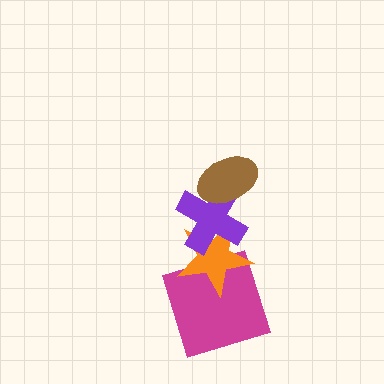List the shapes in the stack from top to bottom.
From top to bottom: the brown ellipse, the purple cross, the orange star, the magenta square.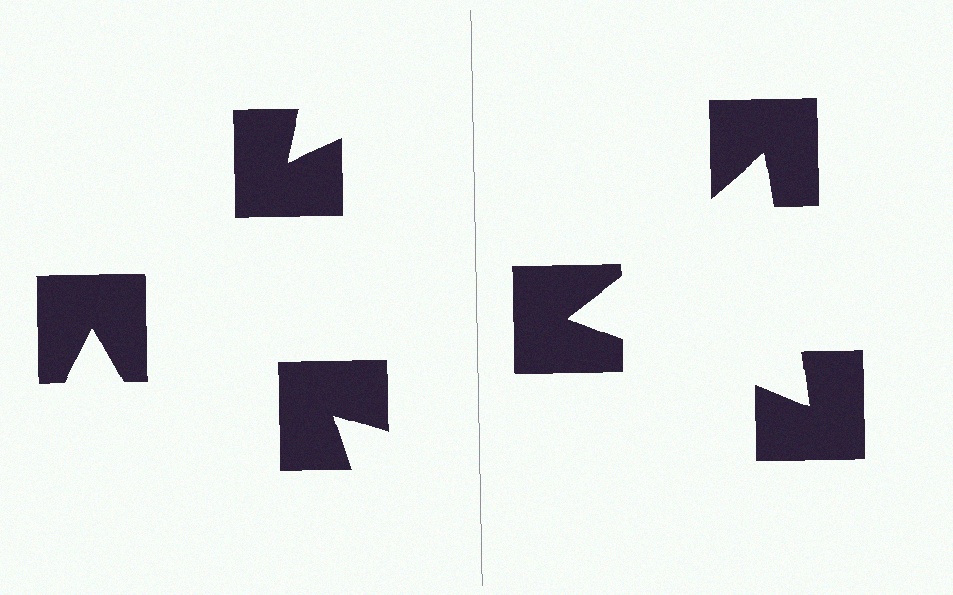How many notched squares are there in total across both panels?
6 — 3 on each side.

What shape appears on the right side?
An illusory triangle.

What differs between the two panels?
The notched squares are positioned identically on both sides; only the wedge orientations differ. On the right they align to a triangle; on the left they are misaligned.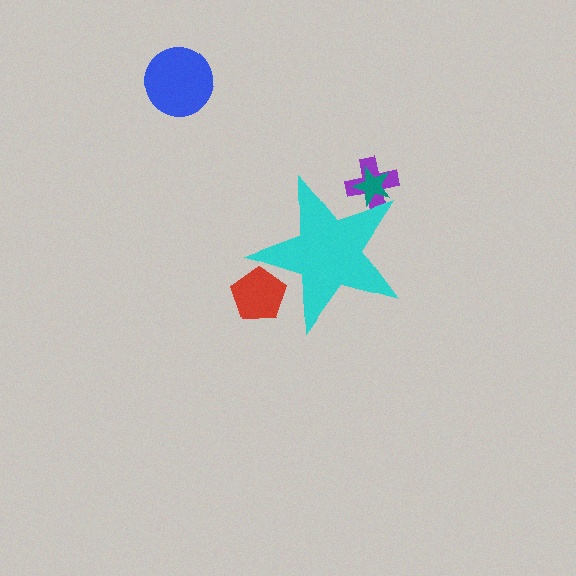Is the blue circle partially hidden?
No, the blue circle is fully visible.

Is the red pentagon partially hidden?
Yes, the red pentagon is partially hidden behind the cyan star.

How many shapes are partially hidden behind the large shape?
3 shapes are partially hidden.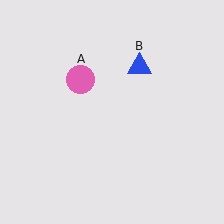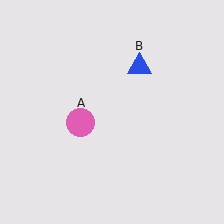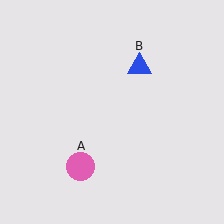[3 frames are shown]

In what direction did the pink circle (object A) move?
The pink circle (object A) moved down.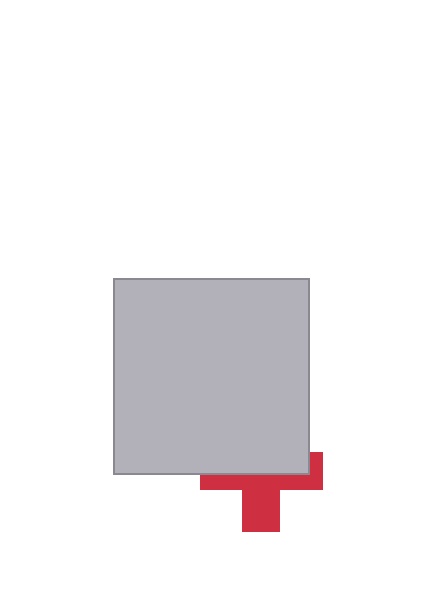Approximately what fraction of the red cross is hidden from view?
Roughly 54% of the red cross is hidden behind the light gray square.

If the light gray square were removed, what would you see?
You would see the complete red cross.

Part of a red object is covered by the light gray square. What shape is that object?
It is a cross.